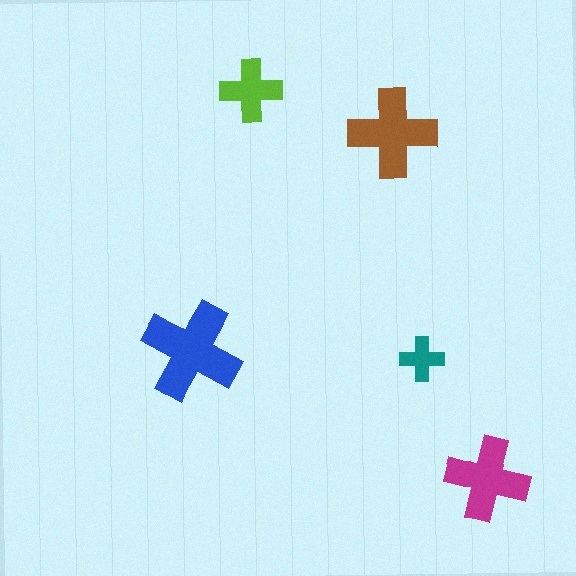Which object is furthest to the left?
The blue cross is leftmost.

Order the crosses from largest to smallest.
the blue one, the brown one, the magenta one, the lime one, the teal one.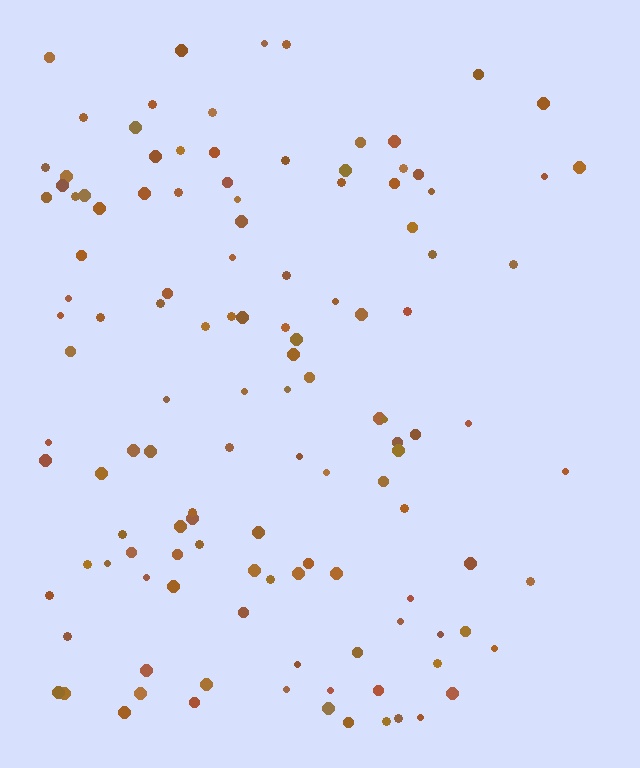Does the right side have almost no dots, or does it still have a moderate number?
Still a moderate number, just noticeably fewer than the left.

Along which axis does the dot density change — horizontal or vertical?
Horizontal.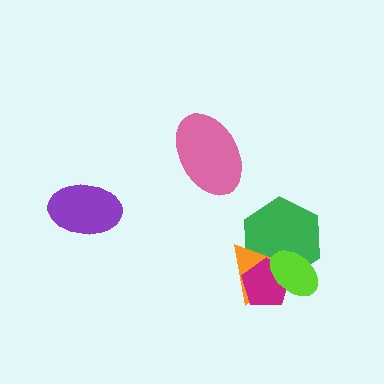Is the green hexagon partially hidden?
Yes, it is partially covered by another shape.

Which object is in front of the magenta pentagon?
The lime ellipse is in front of the magenta pentagon.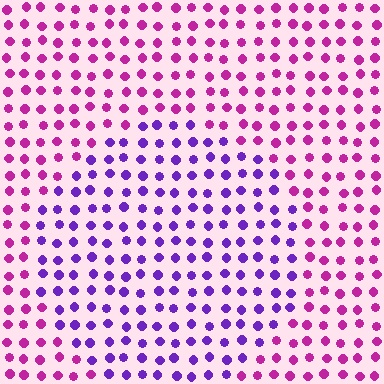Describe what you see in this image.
The image is filled with small magenta elements in a uniform arrangement. A circle-shaped region is visible where the elements are tinted to a slightly different hue, forming a subtle color boundary.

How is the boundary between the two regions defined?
The boundary is defined purely by a slight shift in hue (about 44 degrees). Spacing, size, and orientation are identical on both sides.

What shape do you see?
I see a circle.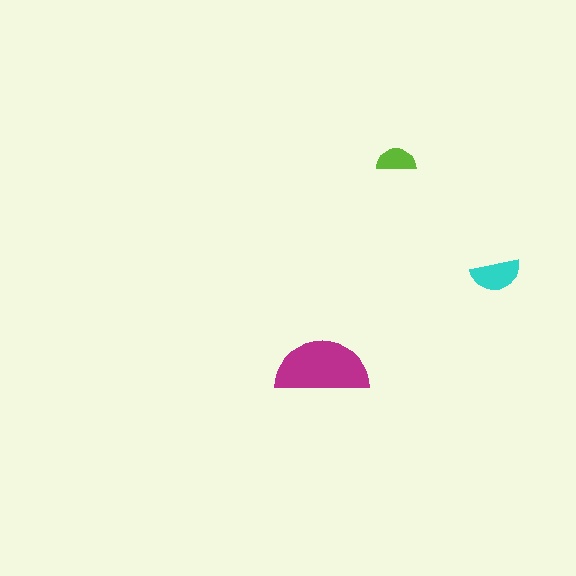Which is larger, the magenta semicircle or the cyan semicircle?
The magenta one.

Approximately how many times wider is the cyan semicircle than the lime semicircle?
About 1.5 times wider.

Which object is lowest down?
The magenta semicircle is bottommost.